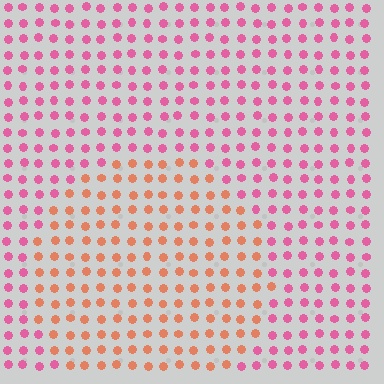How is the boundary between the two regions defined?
The boundary is defined purely by a slight shift in hue (about 45 degrees). Spacing, size, and orientation are identical on both sides.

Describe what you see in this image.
The image is filled with small pink elements in a uniform arrangement. A circle-shaped region is visible where the elements are tinted to a slightly different hue, forming a subtle color boundary.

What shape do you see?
I see a circle.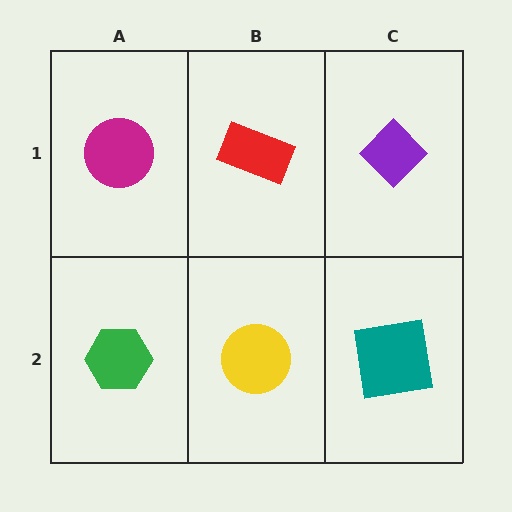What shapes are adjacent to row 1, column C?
A teal square (row 2, column C), a red rectangle (row 1, column B).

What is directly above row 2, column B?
A red rectangle.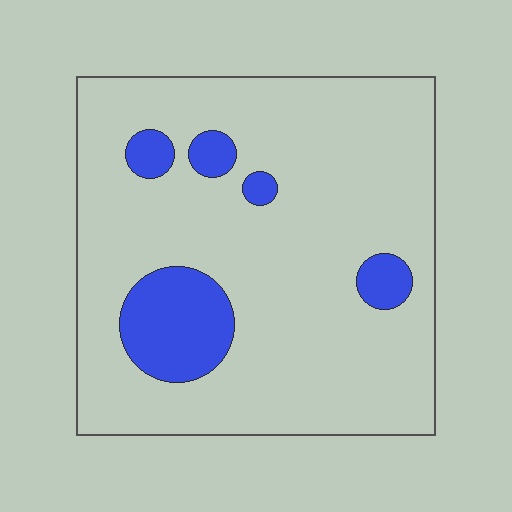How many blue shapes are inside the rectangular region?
5.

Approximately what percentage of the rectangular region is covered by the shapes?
Approximately 15%.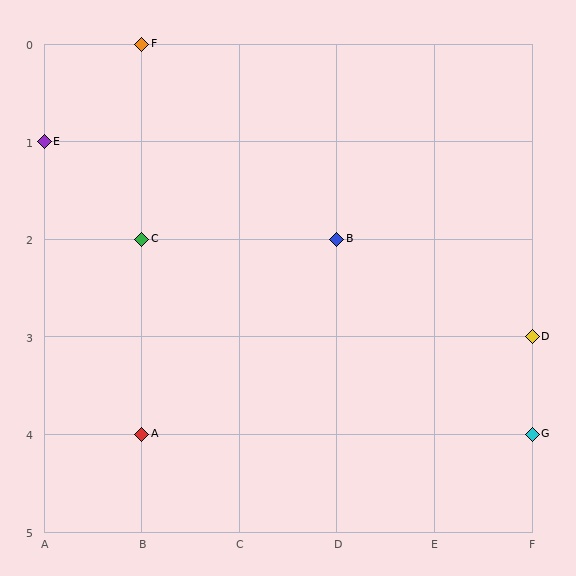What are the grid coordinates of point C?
Point C is at grid coordinates (B, 2).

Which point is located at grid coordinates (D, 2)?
Point B is at (D, 2).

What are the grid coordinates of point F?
Point F is at grid coordinates (B, 0).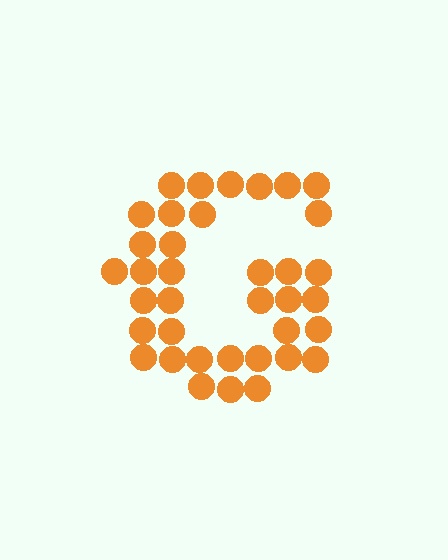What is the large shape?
The large shape is the letter G.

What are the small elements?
The small elements are circles.